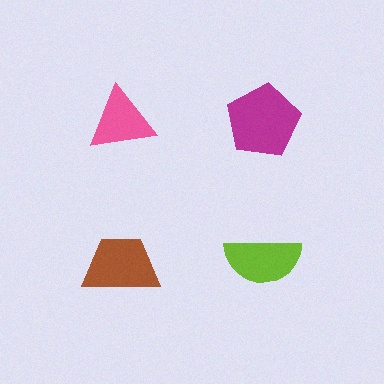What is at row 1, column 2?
A magenta pentagon.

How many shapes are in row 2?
2 shapes.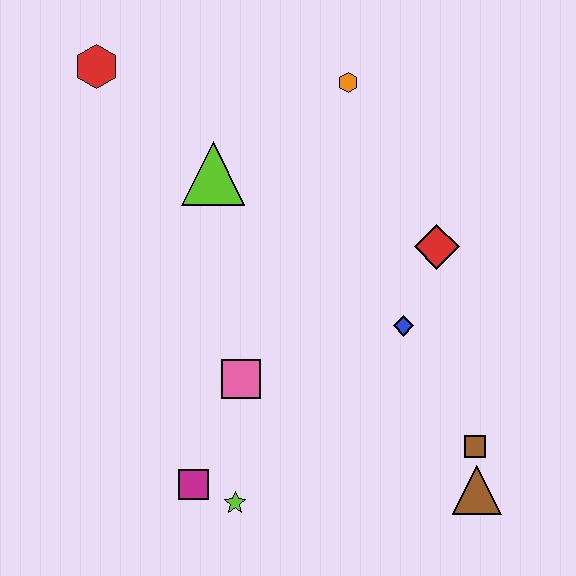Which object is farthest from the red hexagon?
The brown triangle is farthest from the red hexagon.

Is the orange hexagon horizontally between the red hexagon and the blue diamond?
Yes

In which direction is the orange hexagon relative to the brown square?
The orange hexagon is above the brown square.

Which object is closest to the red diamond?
The blue diamond is closest to the red diamond.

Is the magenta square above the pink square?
No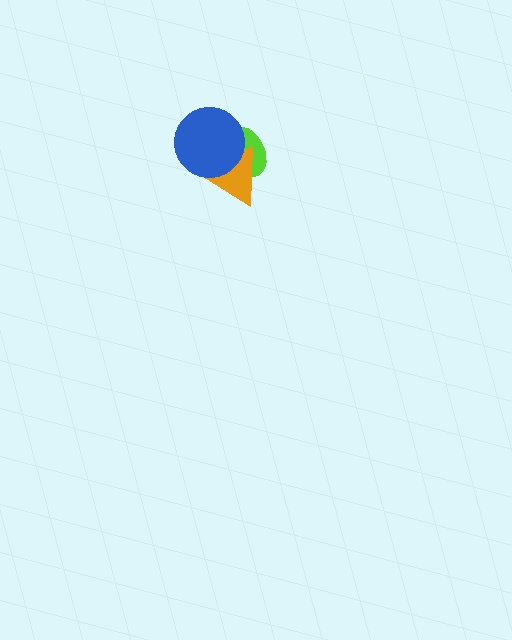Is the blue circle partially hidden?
No, no other shape covers it.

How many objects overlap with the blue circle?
2 objects overlap with the blue circle.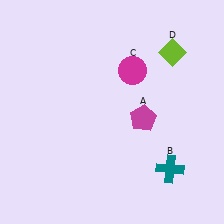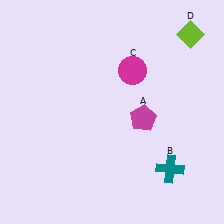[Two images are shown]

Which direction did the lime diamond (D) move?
The lime diamond (D) moved up.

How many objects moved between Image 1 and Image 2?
1 object moved between the two images.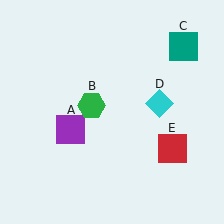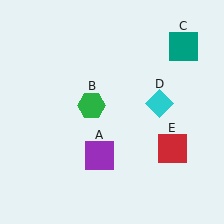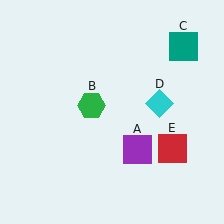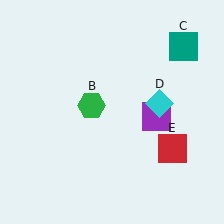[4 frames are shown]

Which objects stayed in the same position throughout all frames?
Green hexagon (object B) and teal square (object C) and cyan diamond (object D) and red square (object E) remained stationary.